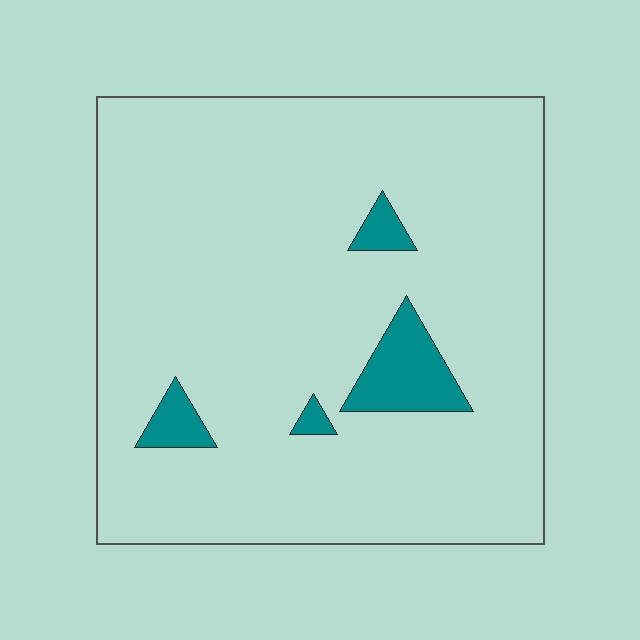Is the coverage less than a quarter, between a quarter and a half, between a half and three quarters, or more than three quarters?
Less than a quarter.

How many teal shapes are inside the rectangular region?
4.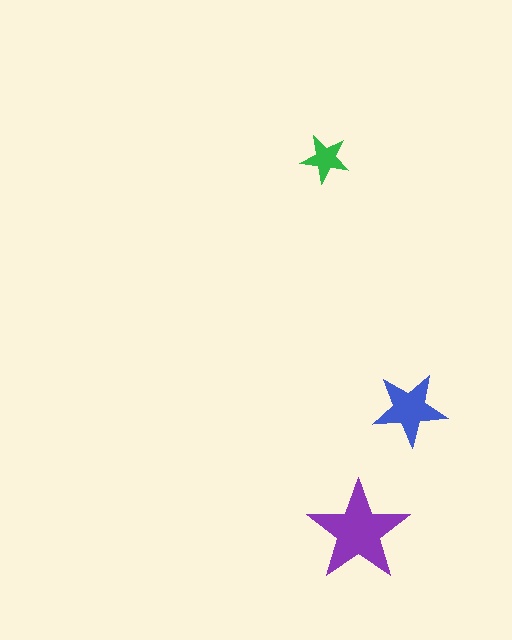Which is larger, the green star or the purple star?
The purple one.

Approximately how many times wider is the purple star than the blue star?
About 1.5 times wider.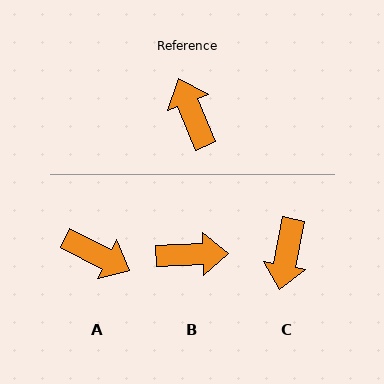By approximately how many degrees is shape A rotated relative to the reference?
Approximately 139 degrees clockwise.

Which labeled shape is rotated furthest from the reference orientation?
C, about 147 degrees away.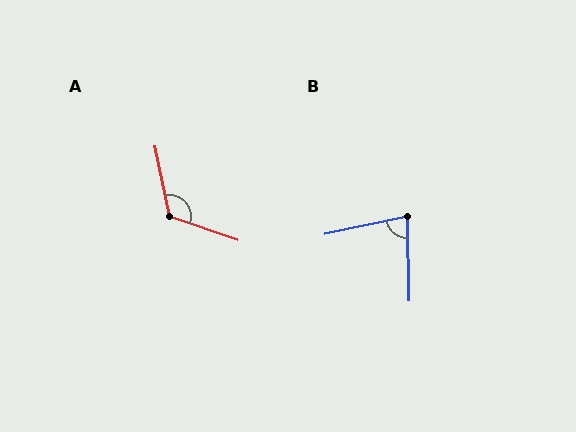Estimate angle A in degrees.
Approximately 120 degrees.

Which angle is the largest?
A, at approximately 120 degrees.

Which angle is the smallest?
B, at approximately 80 degrees.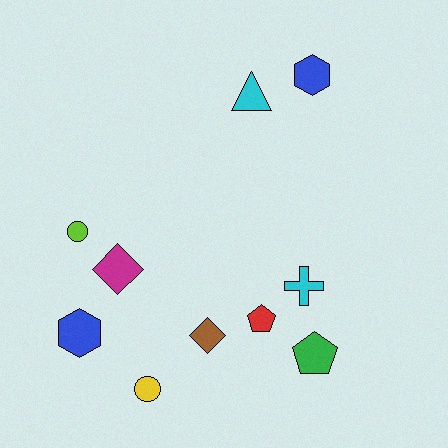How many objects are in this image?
There are 10 objects.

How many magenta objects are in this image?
There is 1 magenta object.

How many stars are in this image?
There are no stars.